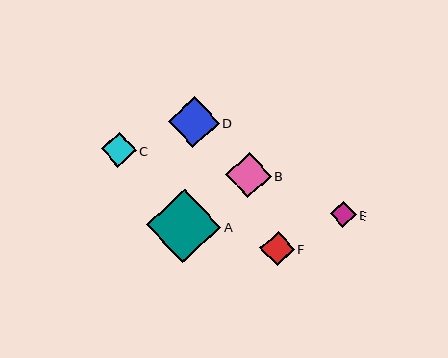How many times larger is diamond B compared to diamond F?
Diamond B is approximately 1.3 times the size of diamond F.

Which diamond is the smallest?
Diamond E is the smallest with a size of approximately 26 pixels.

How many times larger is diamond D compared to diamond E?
Diamond D is approximately 1.9 times the size of diamond E.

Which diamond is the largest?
Diamond A is the largest with a size of approximately 74 pixels.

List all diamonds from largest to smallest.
From largest to smallest: A, D, B, C, F, E.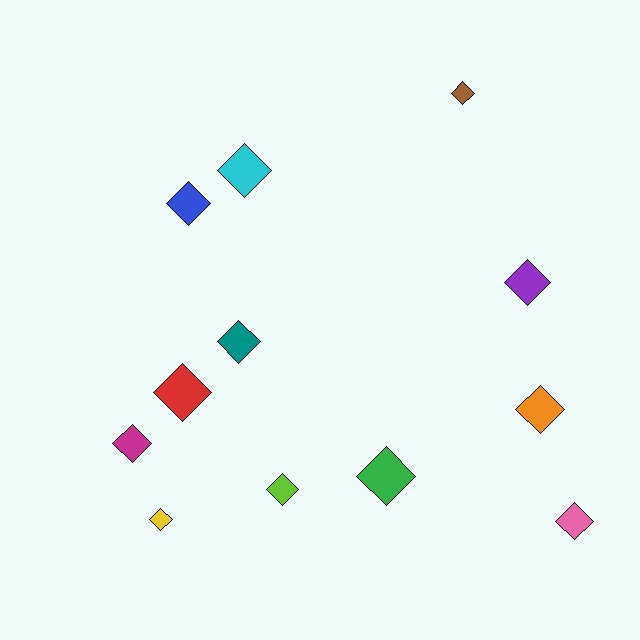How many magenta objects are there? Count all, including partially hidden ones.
There is 1 magenta object.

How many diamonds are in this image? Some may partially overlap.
There are 12 diamonds.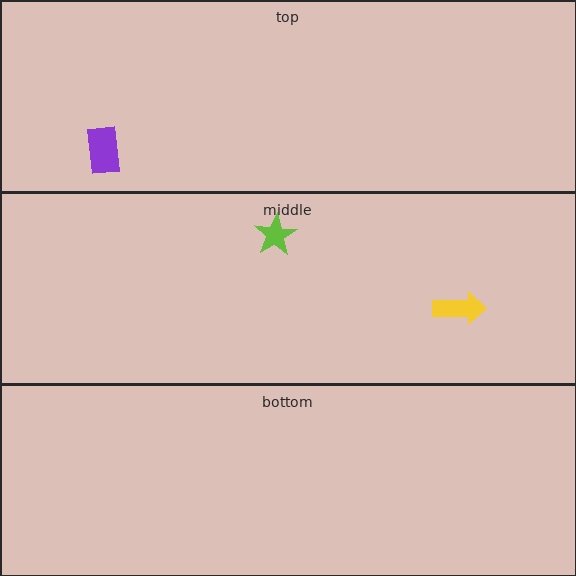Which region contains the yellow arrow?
The middle region.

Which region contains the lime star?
The middle region.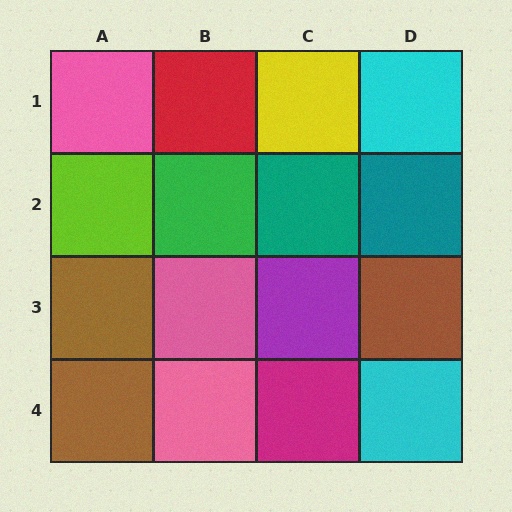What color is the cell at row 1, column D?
Cyan.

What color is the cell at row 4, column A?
Brown.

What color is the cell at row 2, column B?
Green.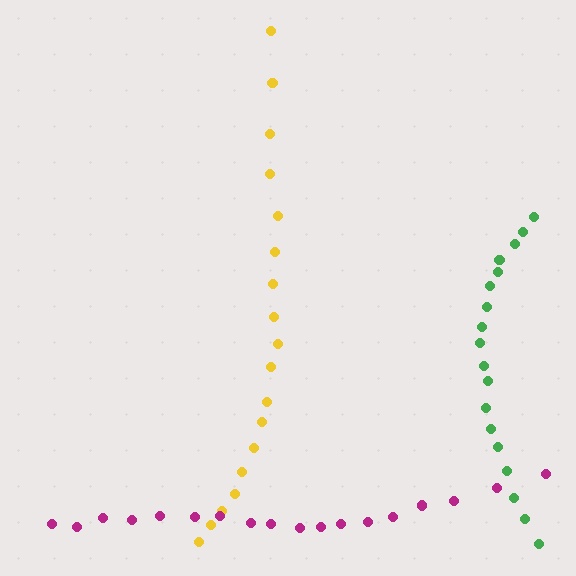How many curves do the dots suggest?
There are 3 distinct paths.